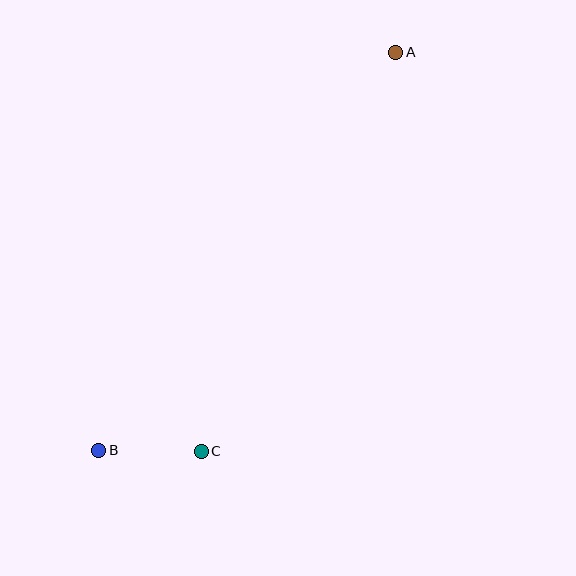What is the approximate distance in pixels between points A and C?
The distance between A and C is approximately 444 pixels.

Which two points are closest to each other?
Points B and C are closest to each other.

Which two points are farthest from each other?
Points A and B are farthest from each other.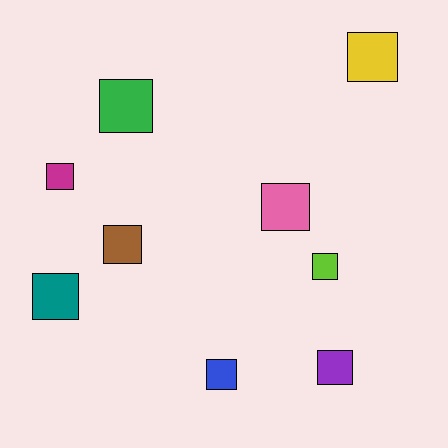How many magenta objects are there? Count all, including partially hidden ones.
There is 1 magenta object.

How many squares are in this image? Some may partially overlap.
There are 9 squares.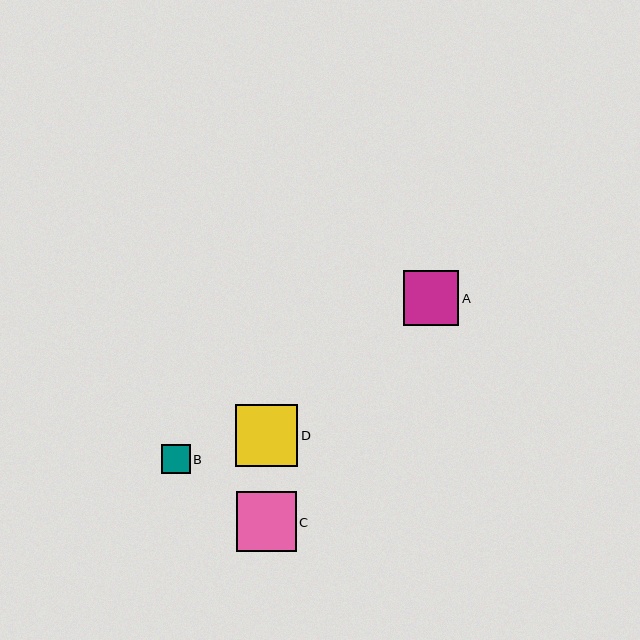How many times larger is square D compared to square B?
Square D is approximately 2.1 times the size of square B.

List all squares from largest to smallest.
From largest to smallest: D, C, A, B.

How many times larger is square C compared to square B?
Square C is approximately 2.0 times the size of square B.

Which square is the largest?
Square D is the largest with a size of approximately 62 pixels.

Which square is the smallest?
Square B is the smallest with a size of approximately 29 pixels.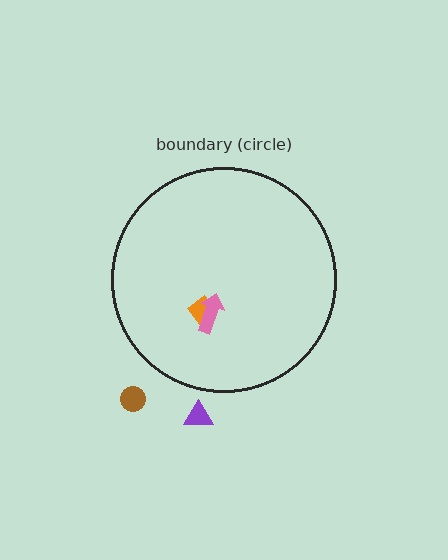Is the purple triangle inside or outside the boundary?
Outside.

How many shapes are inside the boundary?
2 inside, 2 outside.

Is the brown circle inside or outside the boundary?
Outside.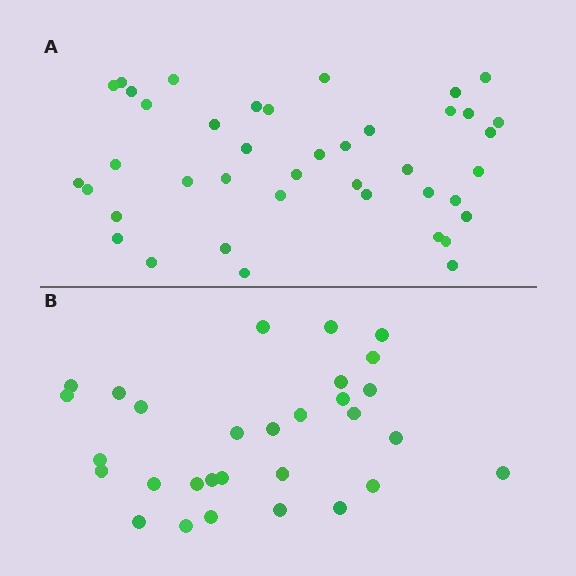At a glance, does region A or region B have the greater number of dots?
Region A (the top region) has more dots.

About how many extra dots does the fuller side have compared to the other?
Region A has roughly 12 or so more dots than region B.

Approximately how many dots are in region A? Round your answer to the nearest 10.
About 40 dots. (The exact count is 41, which rounds to 40.)